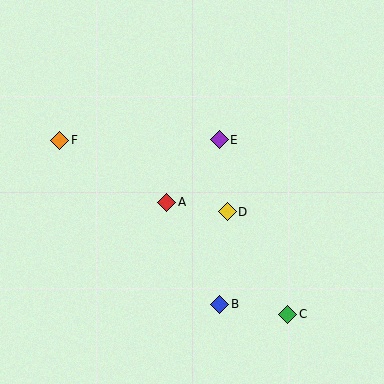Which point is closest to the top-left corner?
Point F is closest to the top-left corner.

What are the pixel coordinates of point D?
Point D is at (227, 212).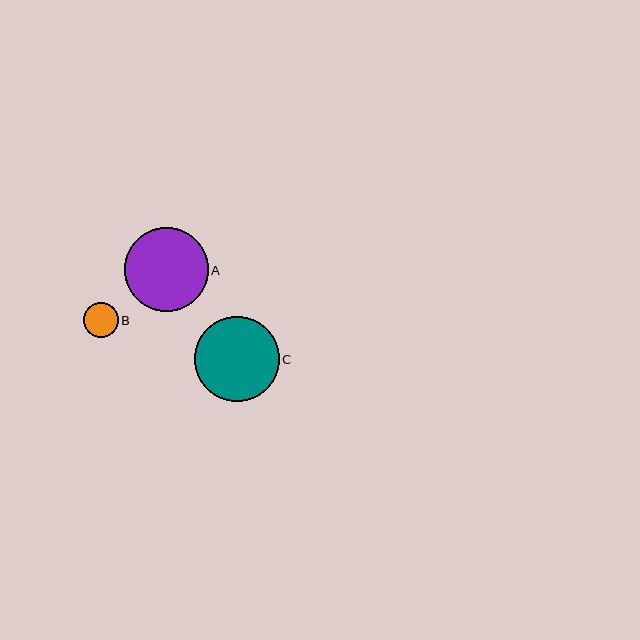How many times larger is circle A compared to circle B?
Circle A is approximately 2.4 times the size of circle B.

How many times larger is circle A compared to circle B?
Circle A is approximately 2.4 times the size of circle B.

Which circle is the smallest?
Circle B is the smallest with a size of approximately 35 pixels.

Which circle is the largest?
Circle C is the largest with a size of approximately 85 pixels.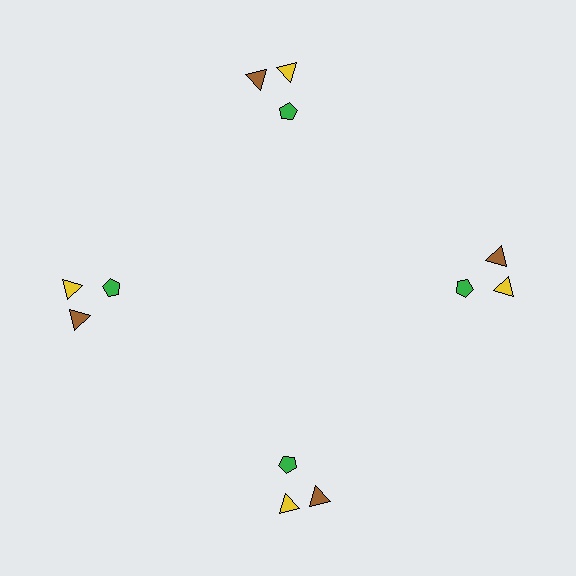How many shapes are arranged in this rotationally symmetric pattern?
There are 12 shapes, arranged in 4 groups of 3.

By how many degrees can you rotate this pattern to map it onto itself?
The pattern maps onto itself every 90 degrees of rotation.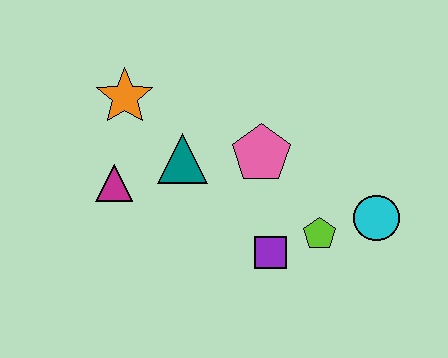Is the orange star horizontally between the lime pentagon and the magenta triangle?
Yes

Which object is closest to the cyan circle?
The lime pentagon is closest to the cyan circle.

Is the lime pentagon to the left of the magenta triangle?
No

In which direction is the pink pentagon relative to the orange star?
The pink pentagon is to the right of the orange star.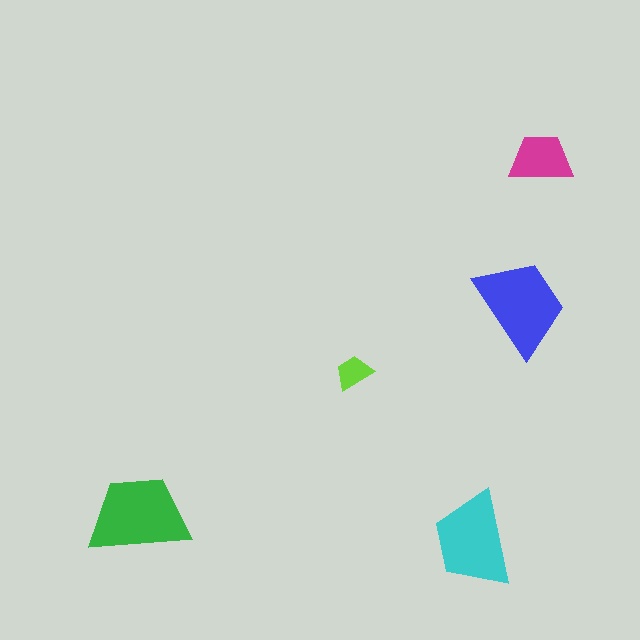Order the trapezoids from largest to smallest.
the green one, the blue one, the cyan one, the magenta one, the lime one.